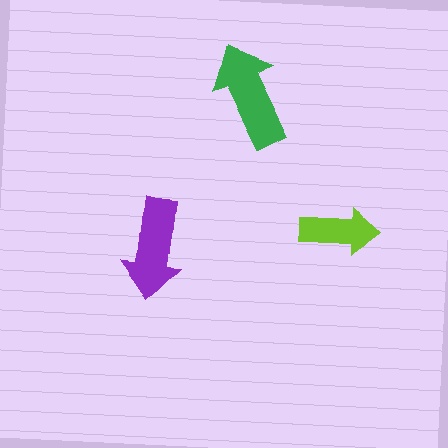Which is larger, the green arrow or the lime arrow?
The green one.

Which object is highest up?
The green arrow is topmost.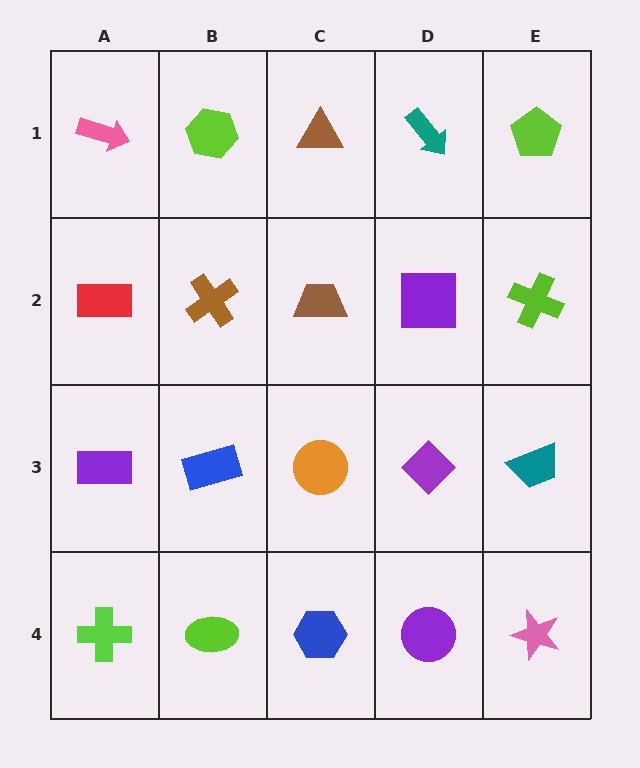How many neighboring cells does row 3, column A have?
3.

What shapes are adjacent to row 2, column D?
A teal arrow (row 1, column D), a purple diamond (row 3, column D), a brown trapezoid (row 2, column C), a lime cross (row 2, column E).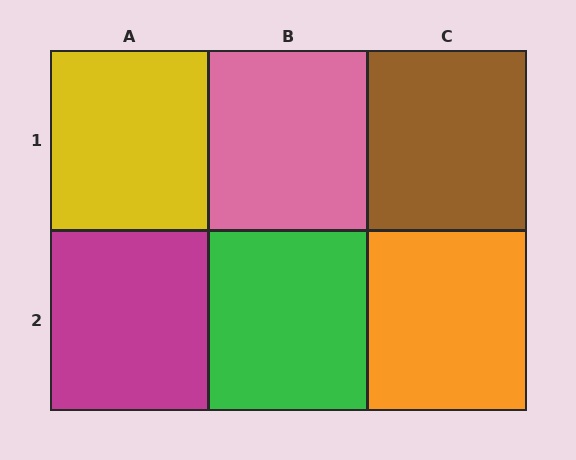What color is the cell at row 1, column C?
Brown.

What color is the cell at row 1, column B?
Pink.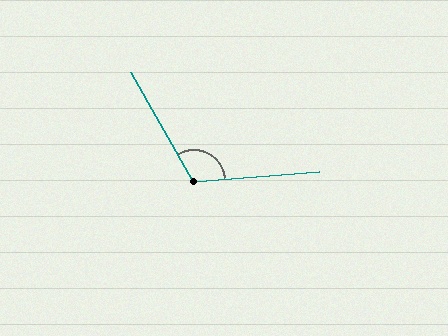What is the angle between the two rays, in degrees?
Approximately 115 degrees.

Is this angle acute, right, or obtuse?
It is obtuse.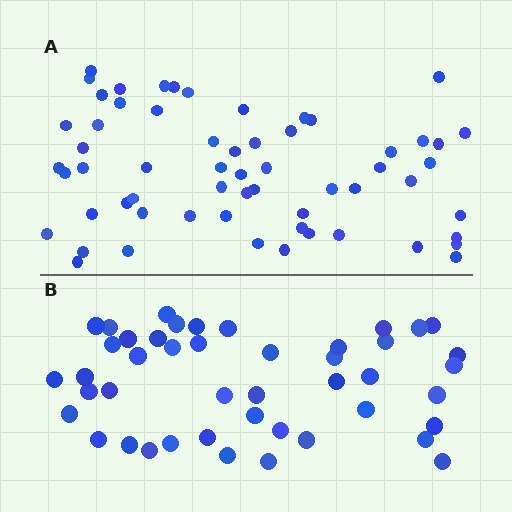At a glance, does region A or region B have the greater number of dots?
Region A (the top region) has more dots.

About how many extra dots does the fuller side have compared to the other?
Region A has approximately 15 more dots than region B.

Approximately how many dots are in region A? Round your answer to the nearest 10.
About 60 dots.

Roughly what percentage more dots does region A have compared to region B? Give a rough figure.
About 35% more.